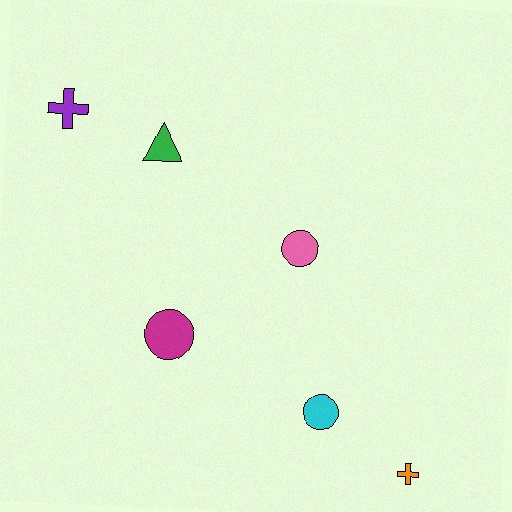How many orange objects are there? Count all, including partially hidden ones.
There is 1 orange object.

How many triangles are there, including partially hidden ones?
There is 1 triangle.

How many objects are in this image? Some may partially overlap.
There are 6 objects.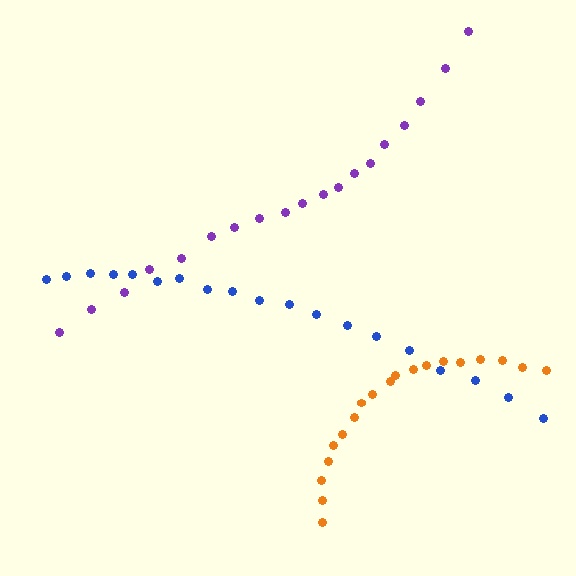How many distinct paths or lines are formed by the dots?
There are 3 distinct paths.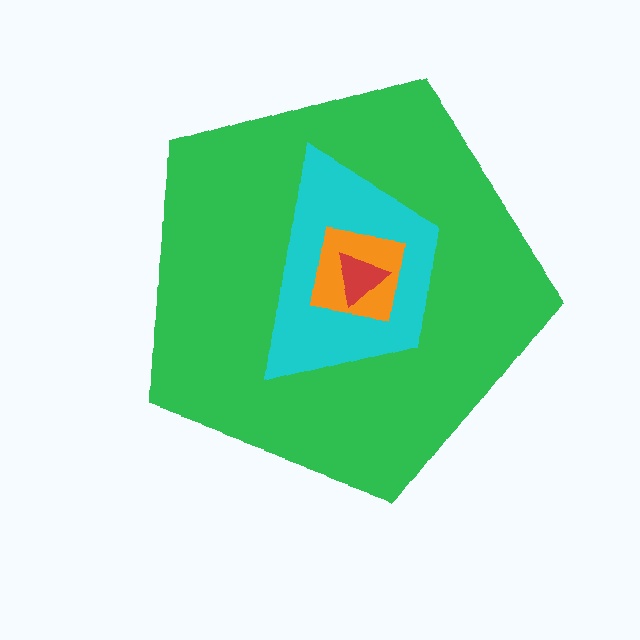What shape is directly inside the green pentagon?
The cyan trapezoid.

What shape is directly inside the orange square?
The red triangle.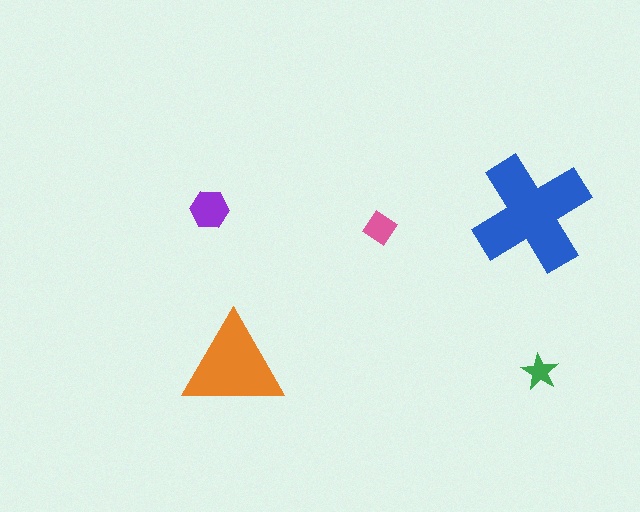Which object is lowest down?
The green star is bottommost.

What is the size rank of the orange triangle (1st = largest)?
2nd.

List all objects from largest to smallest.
The blue cross, the orange triangle, the purple hexagon, the pink diamond, the green star.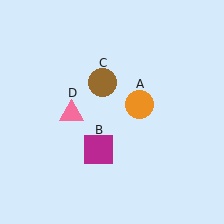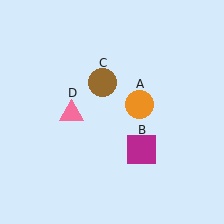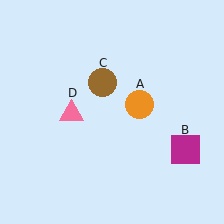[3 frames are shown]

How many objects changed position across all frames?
1 object changed position: magenta square (object B).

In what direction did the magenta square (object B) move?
The magenta square (object B) moved right.